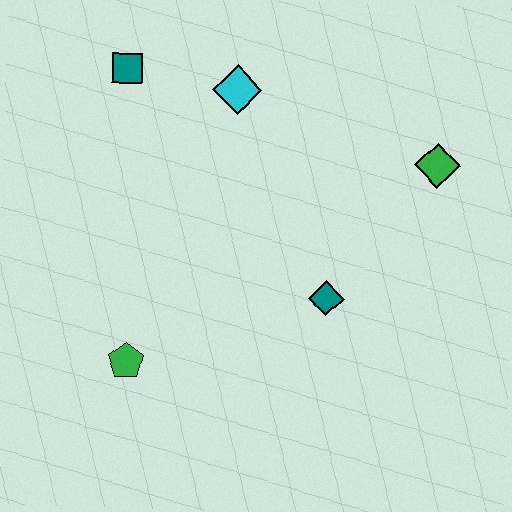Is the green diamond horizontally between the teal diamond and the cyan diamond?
No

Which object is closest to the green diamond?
The teal diamond is closest to the green diamond.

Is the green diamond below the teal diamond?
No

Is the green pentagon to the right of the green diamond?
No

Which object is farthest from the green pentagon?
The green diamond is farthest from the green pentagon.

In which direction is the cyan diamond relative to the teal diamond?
The cyan diamond is above the teal diamond.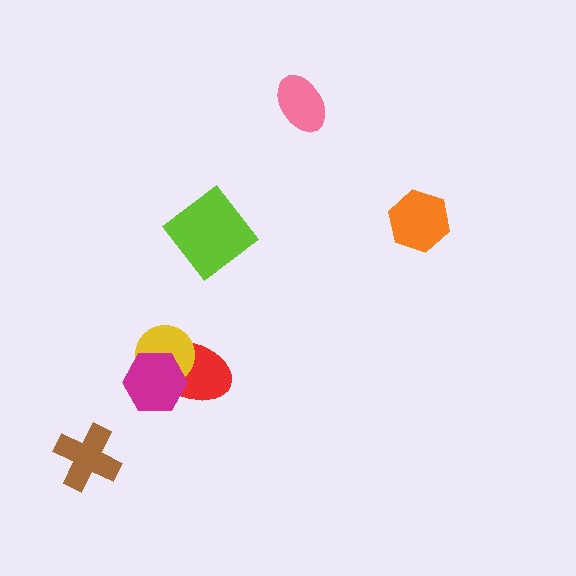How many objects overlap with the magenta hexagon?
2 objects overlap with the magenta hexagon.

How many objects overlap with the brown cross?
0 objects overlap with the brown cross.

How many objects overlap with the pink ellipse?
0 objects overlap with the pink ellipse.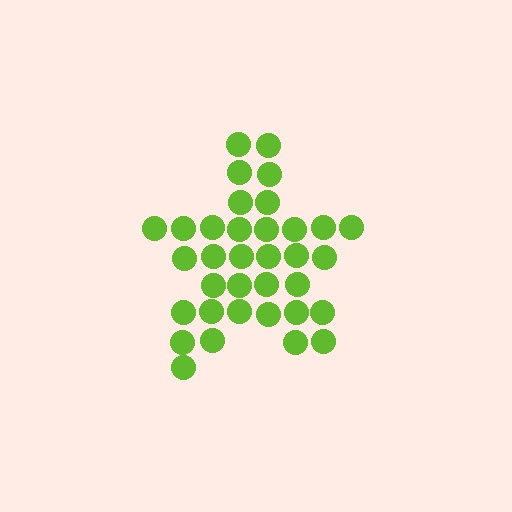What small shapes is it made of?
It is made of small circles.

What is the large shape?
The large shape is a star.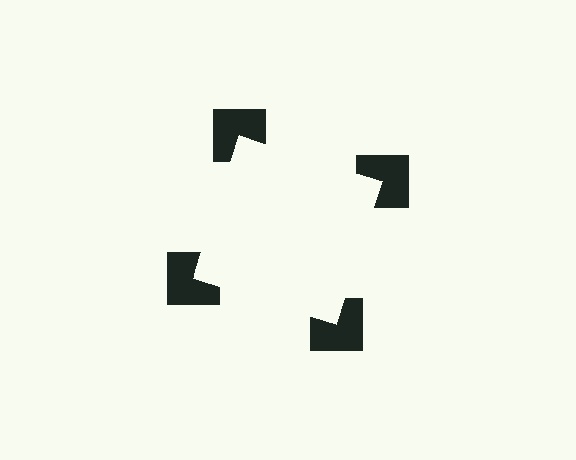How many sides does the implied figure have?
4 sides.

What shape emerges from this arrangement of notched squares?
An illusory square — its edges are inferred from the aligned wedge cuts in the notched squares, not physically drawn.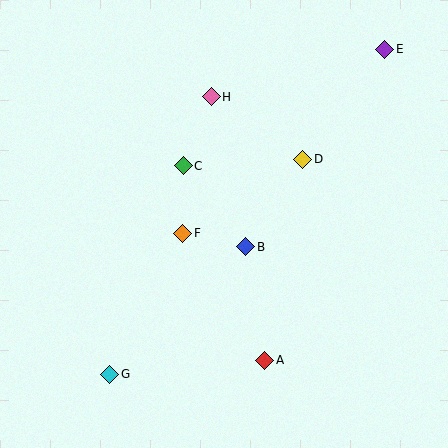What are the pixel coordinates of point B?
Point B is at (246, 247).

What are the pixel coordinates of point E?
Point E is at (385, 49).